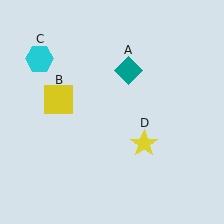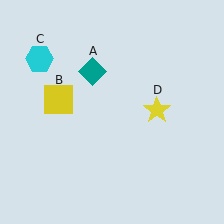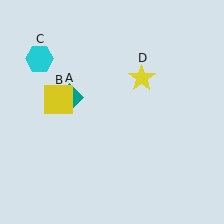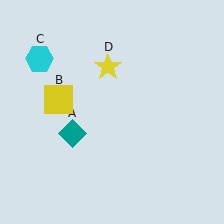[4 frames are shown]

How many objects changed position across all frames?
2 objects changed position: teal diamond (object A), yellow star (object D).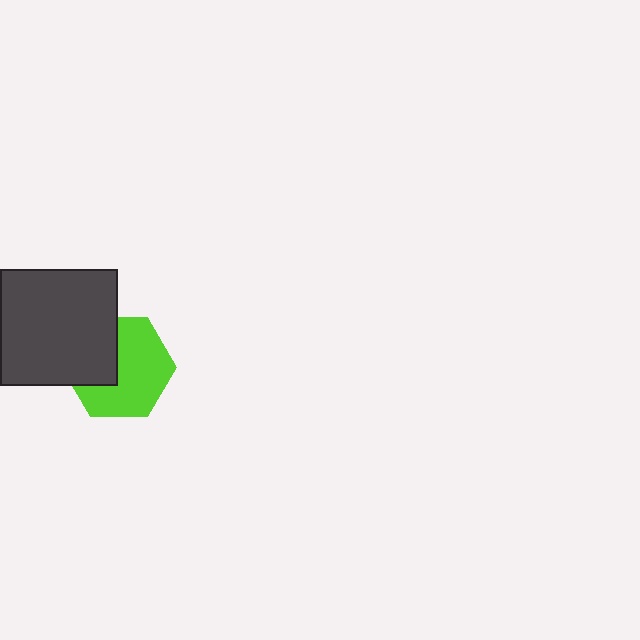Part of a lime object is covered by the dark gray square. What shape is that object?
It is a hexagon.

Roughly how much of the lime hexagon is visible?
Most of it is visible (roughly 65%).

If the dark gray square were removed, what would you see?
You would see the complete lime hexagon.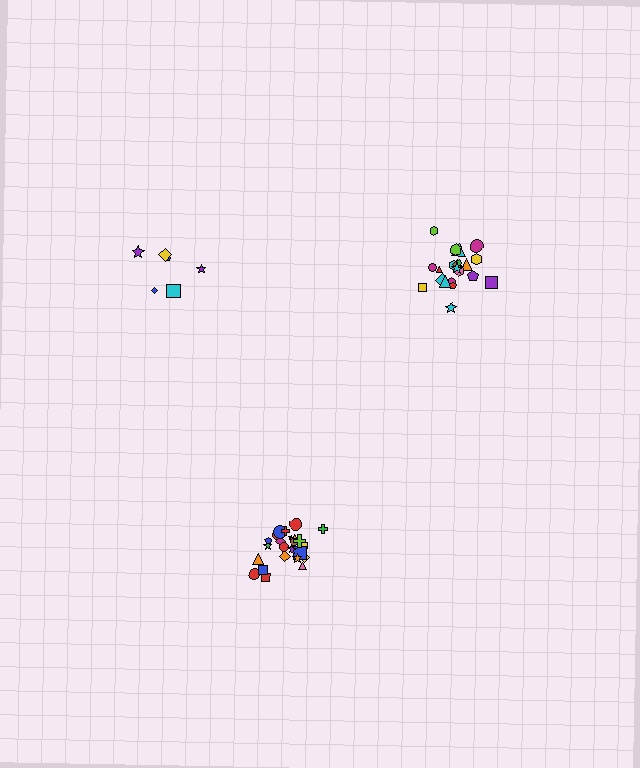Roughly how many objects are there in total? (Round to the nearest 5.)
Roughly 55 objects in total.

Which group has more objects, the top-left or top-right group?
The top-right group.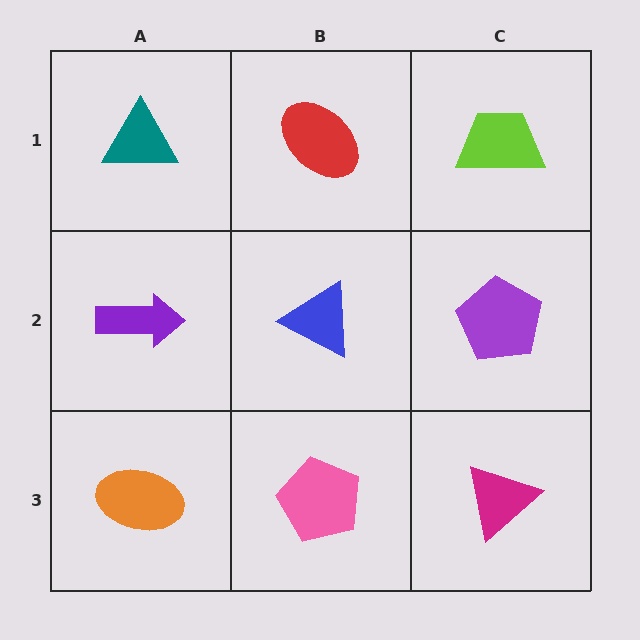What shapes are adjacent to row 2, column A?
A teal triangle (row 1, column A), an orange ellipse (row 3, column A), a blue triangle (row 2, column B).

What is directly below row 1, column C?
A purple pentagon.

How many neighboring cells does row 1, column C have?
2.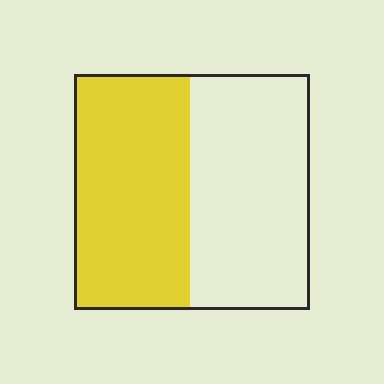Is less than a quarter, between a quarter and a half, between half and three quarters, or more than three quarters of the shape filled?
Between a quarter and a half.